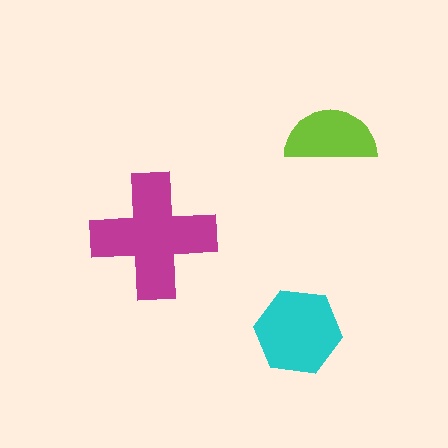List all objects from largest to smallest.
The magenta cross, the cyan hexagon, the lime semicircle.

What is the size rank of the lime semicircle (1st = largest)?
3rd.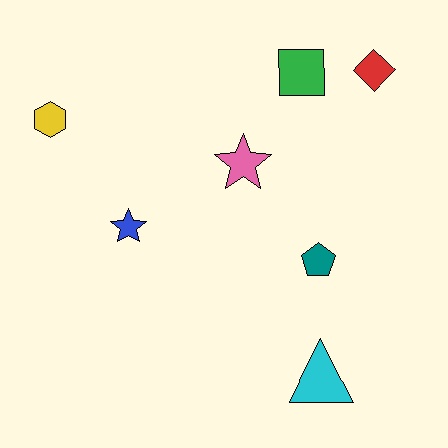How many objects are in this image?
There are 7 objects.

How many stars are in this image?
There are 2 stars.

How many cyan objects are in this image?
There is 1 cyan object.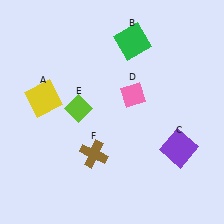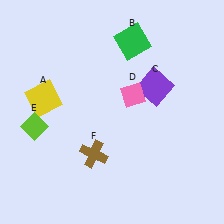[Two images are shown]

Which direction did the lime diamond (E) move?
The lime diamond (E) moved left.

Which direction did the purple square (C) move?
The purple square (C) moved up.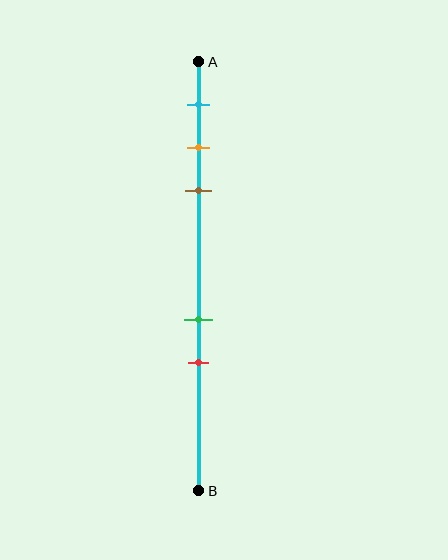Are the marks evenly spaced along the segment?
No, the marks are not evenly spaced.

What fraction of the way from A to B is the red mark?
The red mark is approximately 70% (0.7) of the way from A to B.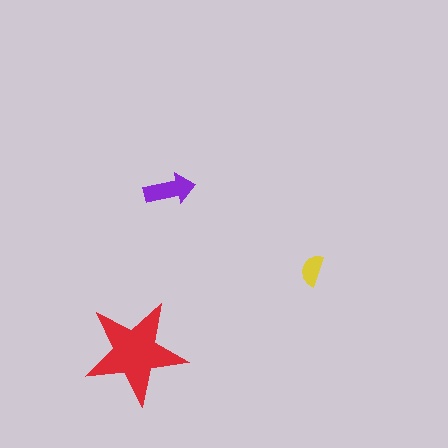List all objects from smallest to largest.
The yellow semicircle, the purple arrow, the red star.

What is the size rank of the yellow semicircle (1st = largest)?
3rd.